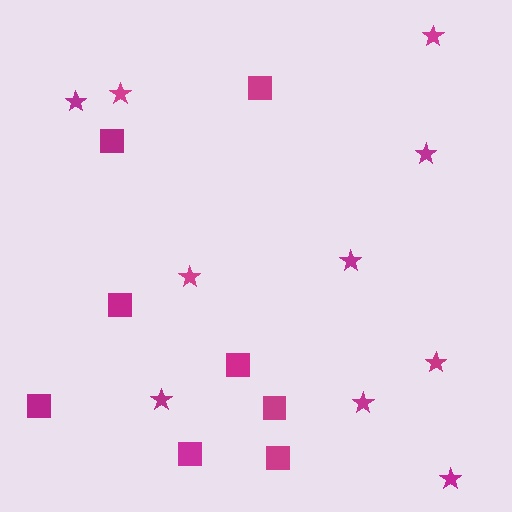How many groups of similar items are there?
There are 2 groups: one group of squares (8) and one group of stars (10).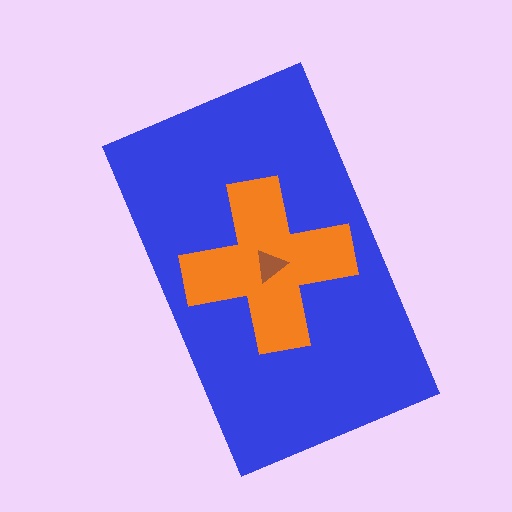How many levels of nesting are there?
3.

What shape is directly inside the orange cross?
The brown triangle.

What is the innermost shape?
The brown triangle.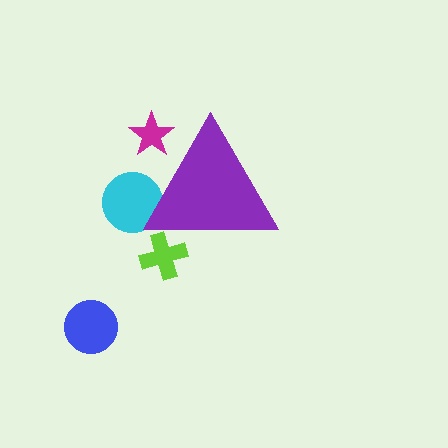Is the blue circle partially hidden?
No, the blue circle is fully visible.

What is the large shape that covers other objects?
A purple triangle.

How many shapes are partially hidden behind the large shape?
3 shapes are partially hidden.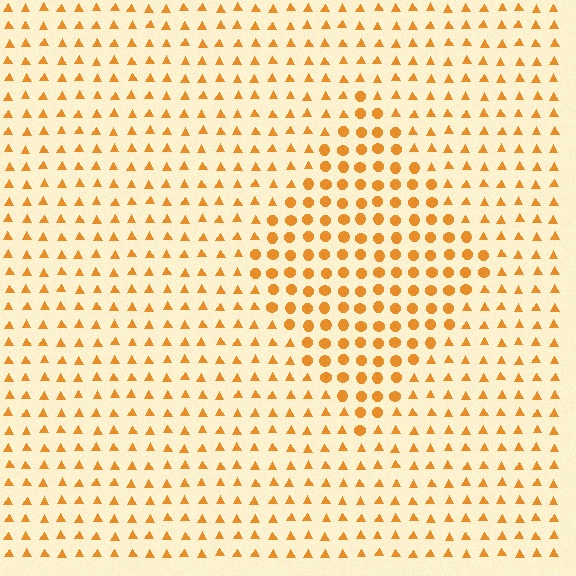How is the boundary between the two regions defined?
The boundary is defined by a change in element shape: circles inside vs. triangles outside. All elements share the same color and spacing.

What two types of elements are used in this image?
The image uses circles inside the diamond region and triangles outside it.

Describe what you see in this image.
The image is filled with small orange elements arranged in a uniform grid. A diamond-shaped region contains circles, while the surrounding area contains triangles. The boundary is defined purely by the change in element shape.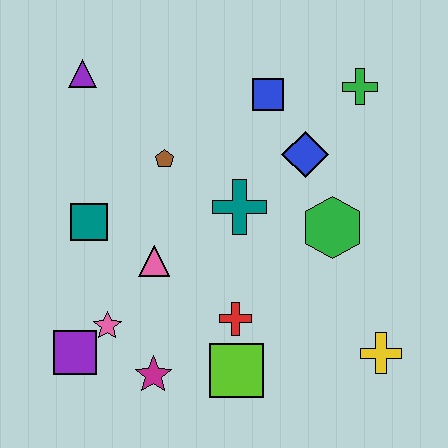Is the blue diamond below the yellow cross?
No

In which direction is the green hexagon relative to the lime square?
The green hexagon is above the lime square.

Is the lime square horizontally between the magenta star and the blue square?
Yes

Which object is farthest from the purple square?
The green cross is farthest from the purple square.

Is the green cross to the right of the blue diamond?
Yes